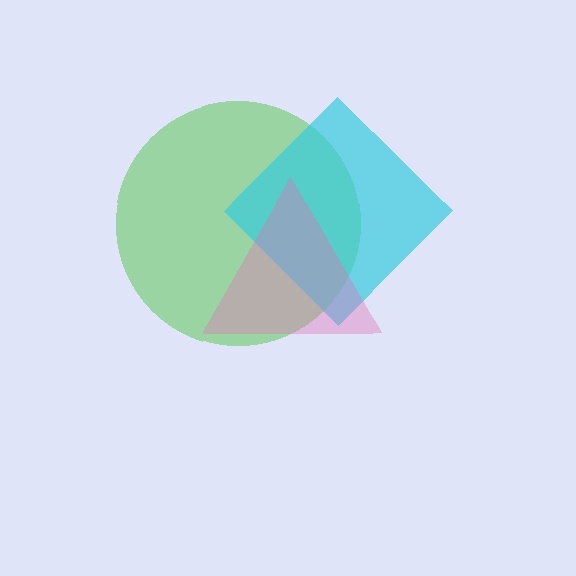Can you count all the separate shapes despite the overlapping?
Yes, there are 3 separate shapes.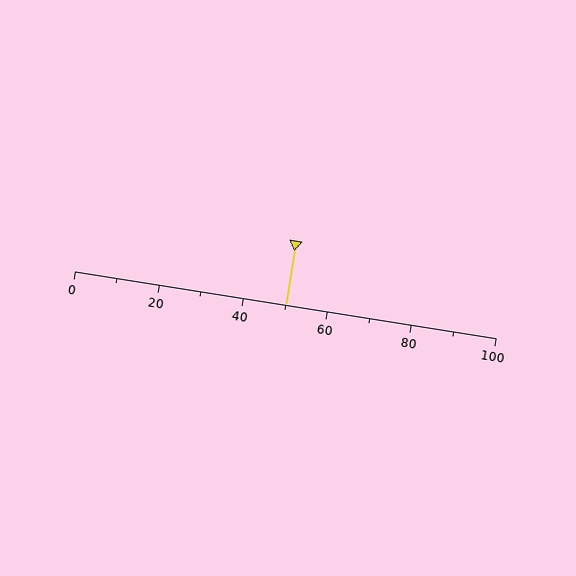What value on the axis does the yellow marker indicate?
The marker indicates approximately 50.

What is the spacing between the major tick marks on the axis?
The major ticks are spaced 20 apart.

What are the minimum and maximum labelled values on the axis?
The axis runs from 0 to 100.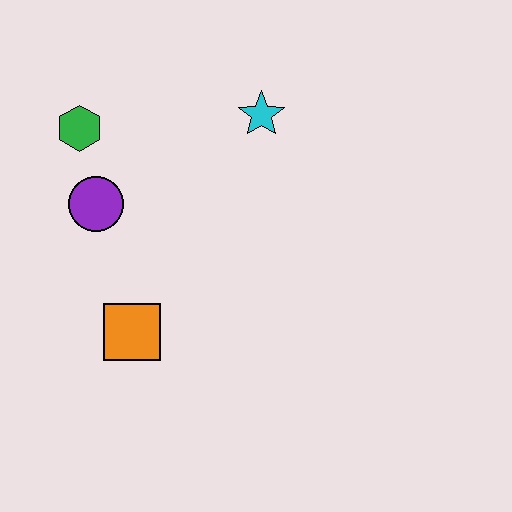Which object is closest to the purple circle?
The green hexagon is closest to the purple circle.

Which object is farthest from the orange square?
The cyan star is farthest from the orange square.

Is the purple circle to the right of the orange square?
No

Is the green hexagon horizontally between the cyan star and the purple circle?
No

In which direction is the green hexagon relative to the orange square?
The green hexagon is above the orange square.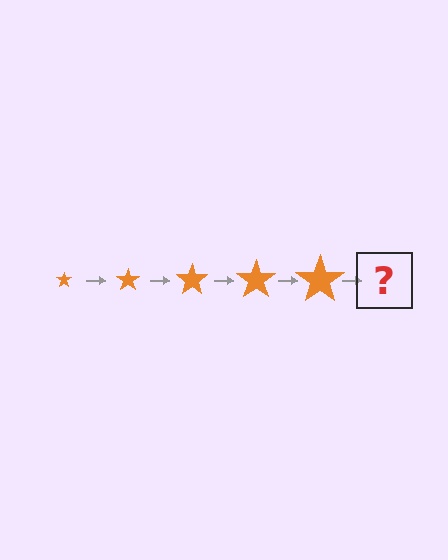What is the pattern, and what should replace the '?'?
The pattern is that the star gets progressively larger each step. The '?' should be an orange star, larger than the previous one.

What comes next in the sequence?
The next element should be an orange star, larger than the previous one.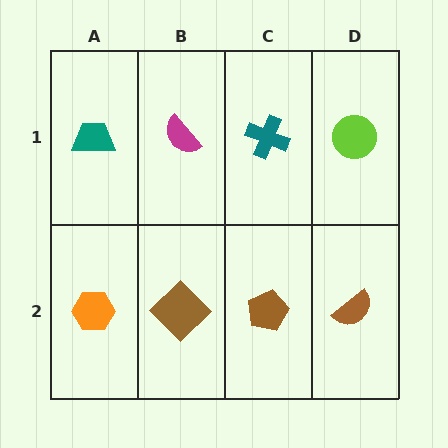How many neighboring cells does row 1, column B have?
3.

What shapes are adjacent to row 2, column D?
A lime circle (row 1, column D), a brown pentagon (row 2, column C).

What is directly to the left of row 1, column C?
A magenta semicircle.